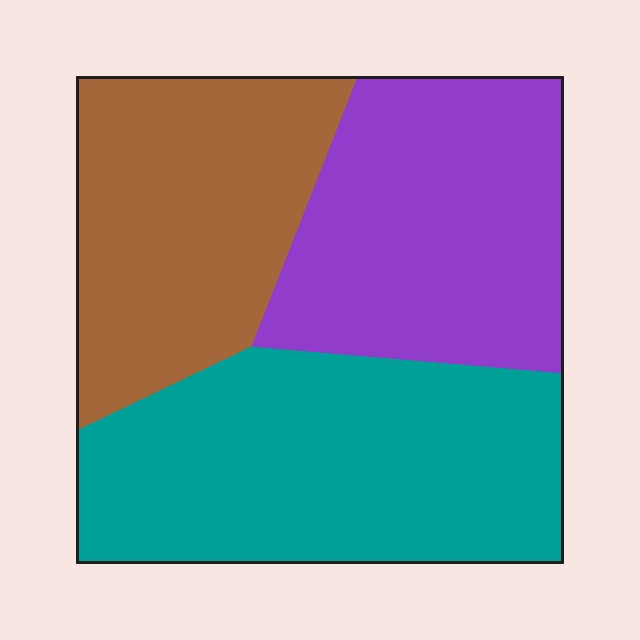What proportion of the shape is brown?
Brown takes up between a sixth and a third of the shape.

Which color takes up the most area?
Teal, at roughly 40%.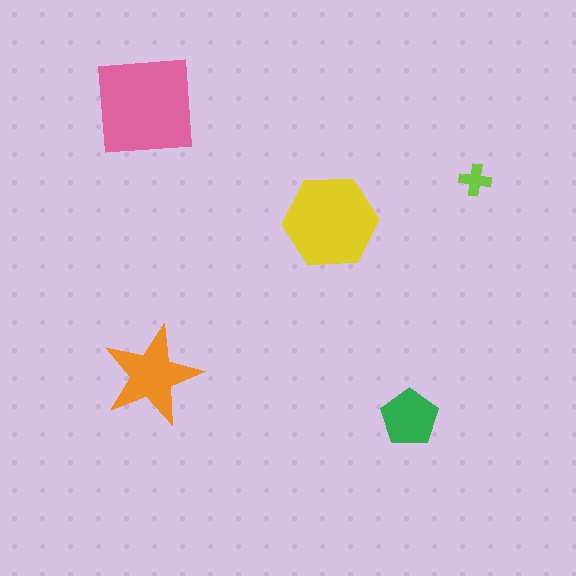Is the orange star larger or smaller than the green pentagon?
Larger.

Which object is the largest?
The pink square.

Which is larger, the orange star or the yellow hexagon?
The yellow hexagon.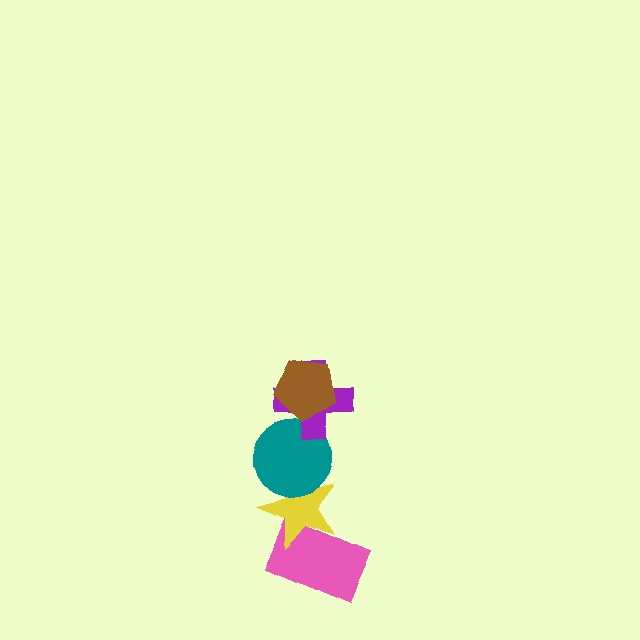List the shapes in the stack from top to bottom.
From top to bottom: the brown pentagon, the purple cross, the teal circle, the yellow star, the pink rectangle.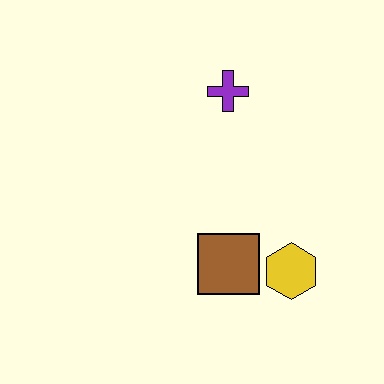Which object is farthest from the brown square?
The purple cross is farthest from the brown square.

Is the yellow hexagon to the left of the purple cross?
No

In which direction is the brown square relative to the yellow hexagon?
The brown square is to the left of the yellow hexagon.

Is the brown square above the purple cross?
No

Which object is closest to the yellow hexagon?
The brown square is closest to the yellow hexagon.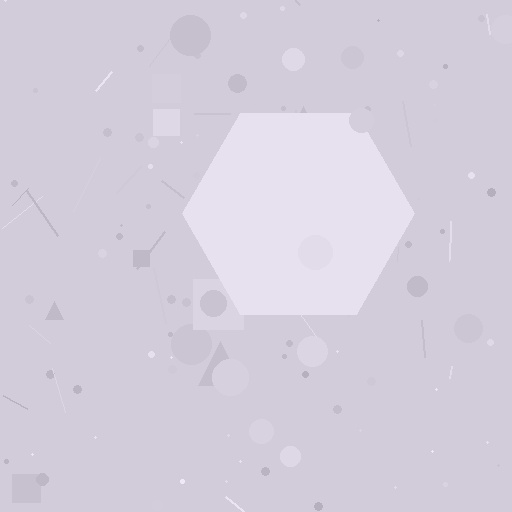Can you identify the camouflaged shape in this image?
The camouflaged shape is a hexagon.